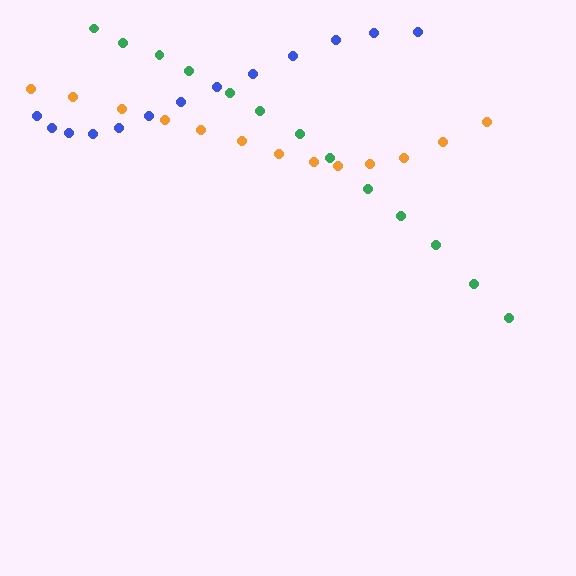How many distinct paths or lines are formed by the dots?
There are 3 distinct paths.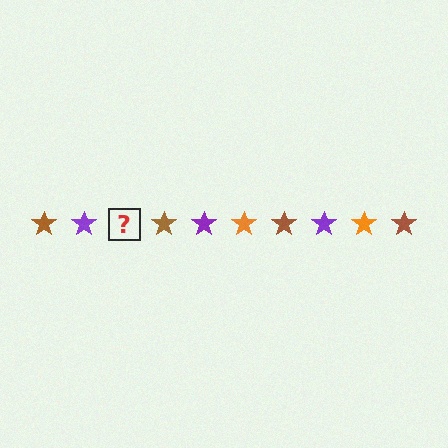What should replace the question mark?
The question mark should be replaced with an orange star.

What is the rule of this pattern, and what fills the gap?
The rule is that the pattern cycles through brown, purple, orange stars. The gap should be filled with an orange star.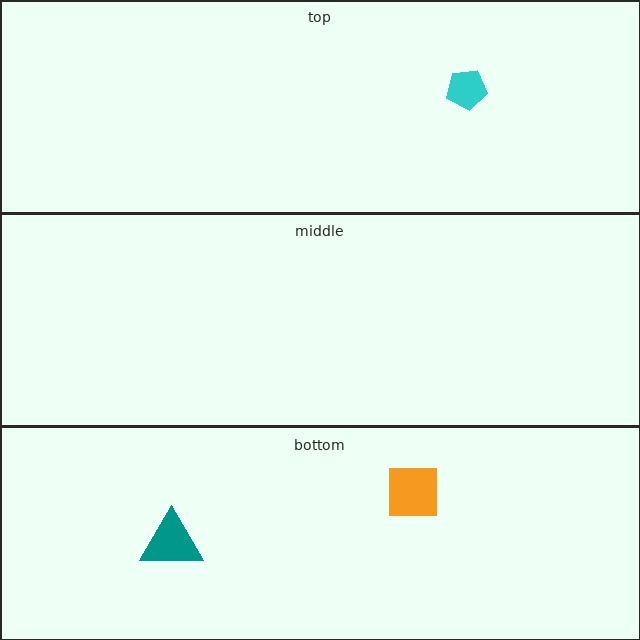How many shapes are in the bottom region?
2.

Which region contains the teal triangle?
The bottom region.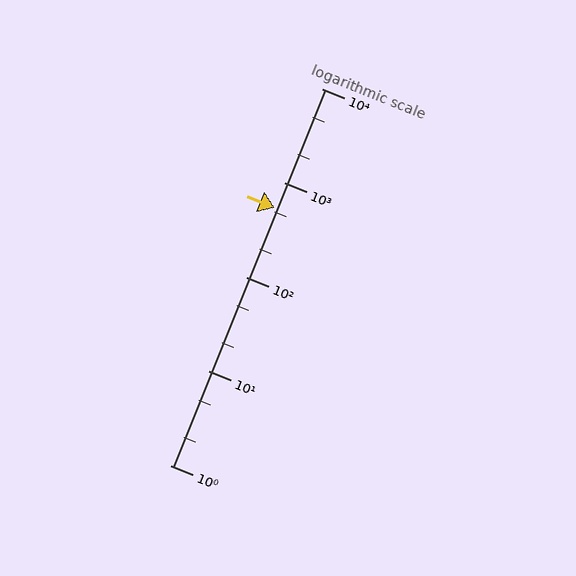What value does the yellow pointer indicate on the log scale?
The pointer indicates approximately 540.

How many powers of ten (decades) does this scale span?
The scale spans 4 decades, from 1 to 10000.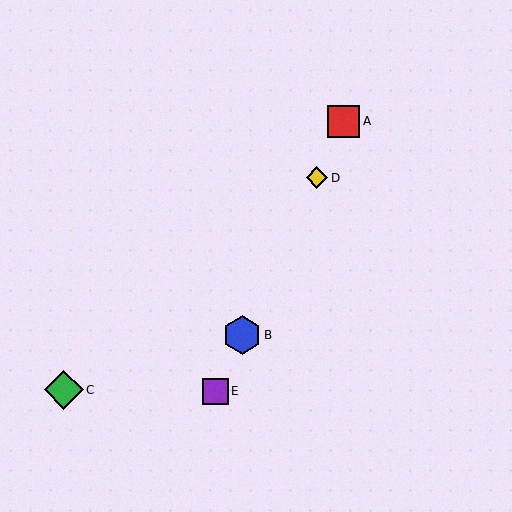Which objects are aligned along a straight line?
Objects A, B, D, E are aligned along a straight line.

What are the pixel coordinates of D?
Object D is at (317, 178).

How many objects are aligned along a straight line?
4 objects (A, B, D, E) are aligned along a straight line.